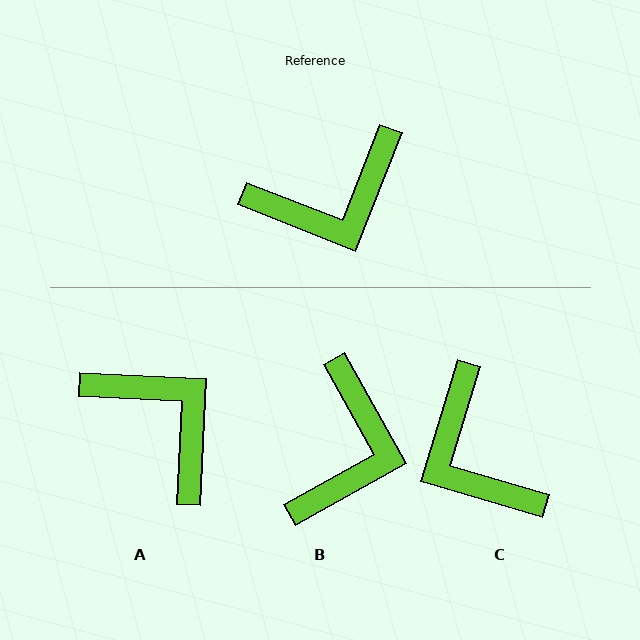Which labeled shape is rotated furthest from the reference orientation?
A, about 109 degrees away.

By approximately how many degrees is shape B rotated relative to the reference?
Approximately 50 degrees counter-clockwise.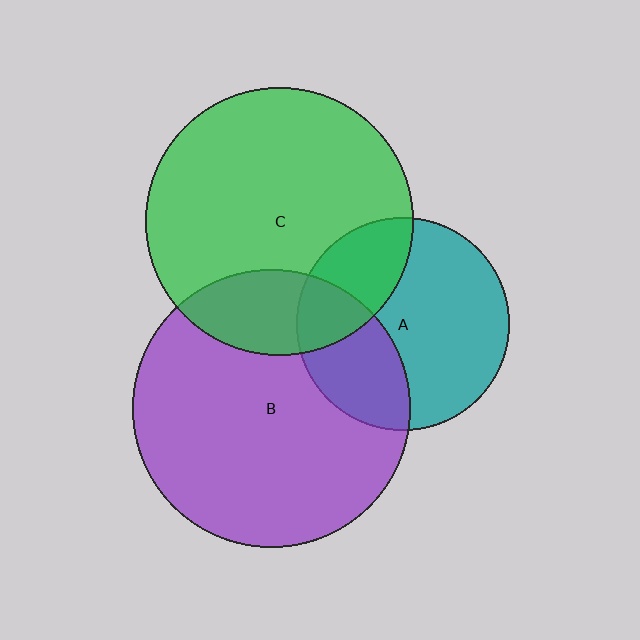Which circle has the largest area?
Circle B (purple).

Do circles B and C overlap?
Yes.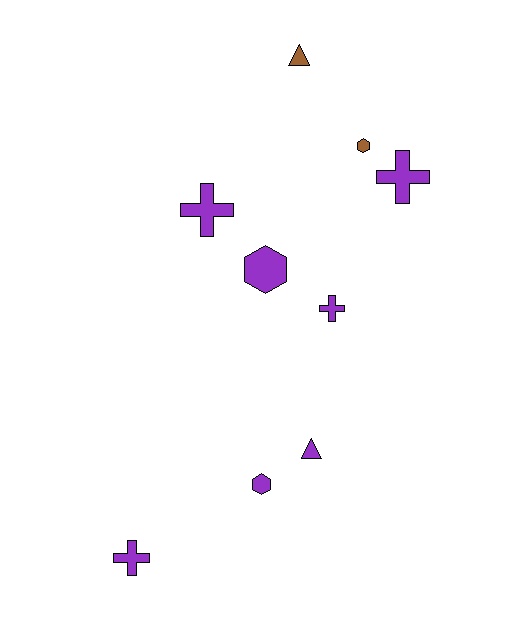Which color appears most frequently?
Purple, with 7 objects.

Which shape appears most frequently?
Cross, with 4 objects.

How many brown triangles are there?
There is 1 brown triangle.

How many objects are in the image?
There are 9 objects.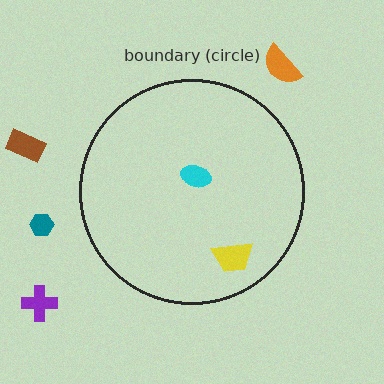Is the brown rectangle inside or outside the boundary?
Outside.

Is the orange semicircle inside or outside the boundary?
Outside.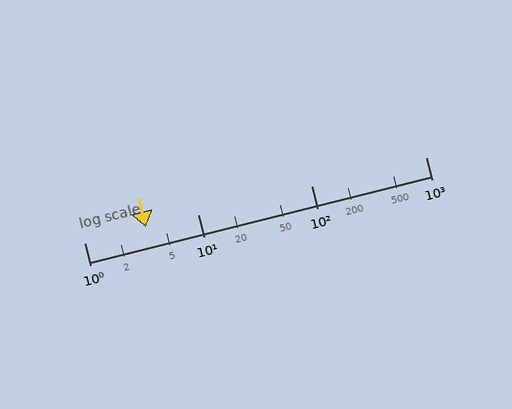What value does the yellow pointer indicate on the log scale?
The pointer indicates approximately 3.5.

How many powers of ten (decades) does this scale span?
The scale spans 3 decades, from 1 to 1000.